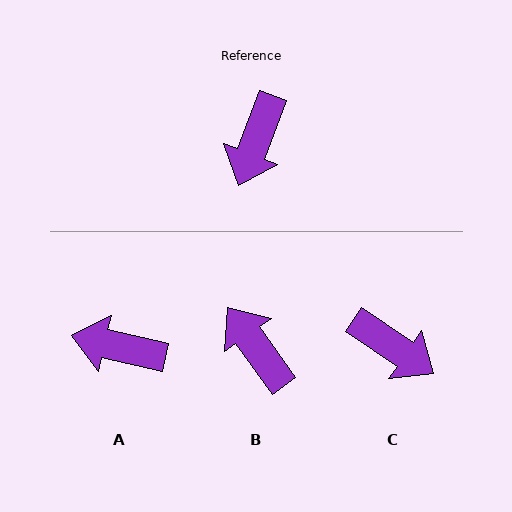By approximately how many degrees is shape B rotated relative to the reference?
Approximately 123 degrees clockwise.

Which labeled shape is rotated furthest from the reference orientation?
B, about 123 degrees away.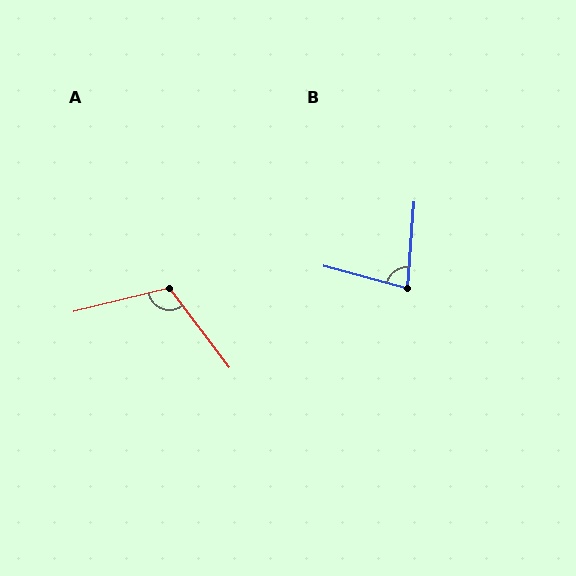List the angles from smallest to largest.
B (79°), A (113°).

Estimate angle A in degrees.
Approximately 113 degrees.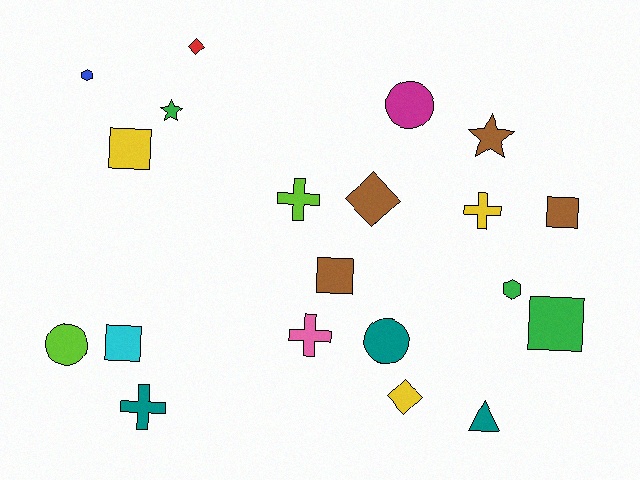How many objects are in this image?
There are 20 objects.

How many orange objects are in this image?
There are no orange objects.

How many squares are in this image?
There are 5 squares.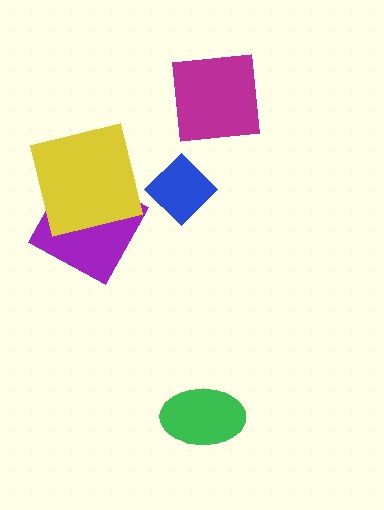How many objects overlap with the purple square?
1 object overlaps with the purple square.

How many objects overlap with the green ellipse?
0 objects overlap with the green ellipse.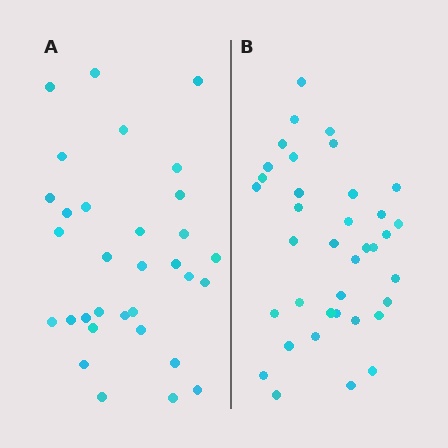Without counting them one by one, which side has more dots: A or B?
Region B (the right region) has more dots.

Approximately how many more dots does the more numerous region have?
Region B has about 5 more dots than region A.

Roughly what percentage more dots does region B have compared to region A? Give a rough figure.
About 15% more.